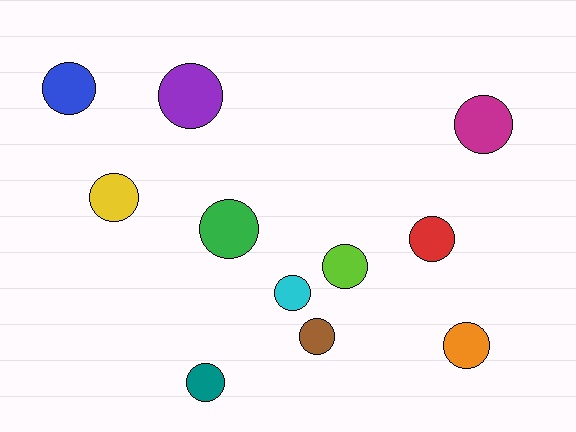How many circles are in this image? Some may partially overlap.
There are 11 circles.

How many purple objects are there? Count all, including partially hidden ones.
There is 1 purple object.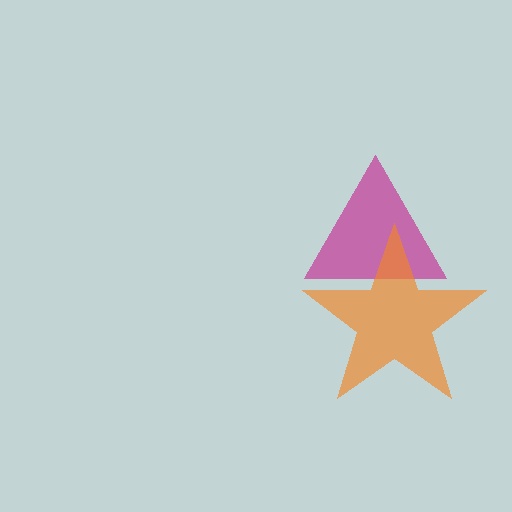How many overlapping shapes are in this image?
There are 2 overlapping shapes in the image.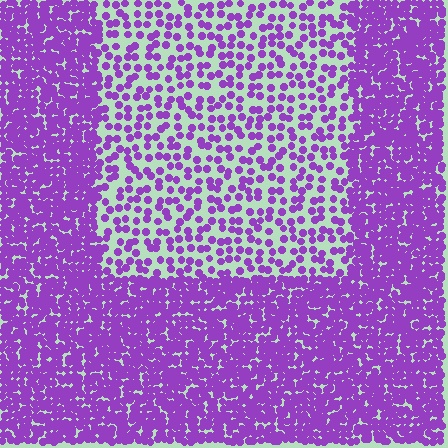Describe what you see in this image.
The image contains small purple elements arranged at two different densities. A rectangle-shaped region is visible where the elements are less densely packed than the surrounding area.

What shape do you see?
I see a rectangle.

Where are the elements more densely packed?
The elements are more densely packed outside the rectangle boundary.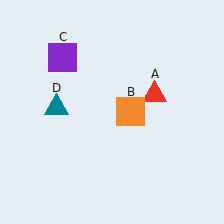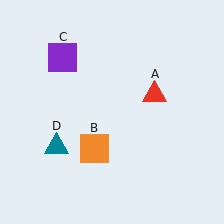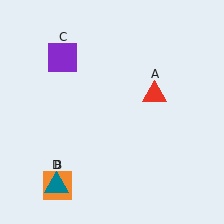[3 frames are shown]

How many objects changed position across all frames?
2 objects changed position: orange square (object B), teal triangle (object D).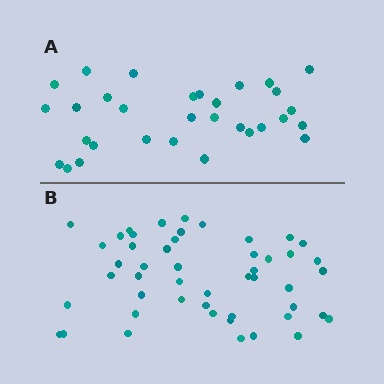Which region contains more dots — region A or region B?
Region B (the bottom region) has more dots.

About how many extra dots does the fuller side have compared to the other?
Region B has approximately 20 more dots than region A.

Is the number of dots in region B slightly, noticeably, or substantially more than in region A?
Region B has substantially more. The ratio is roughly 1.6 to 1.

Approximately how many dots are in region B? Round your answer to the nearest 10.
About 50 dots. (The exact count is 49, which rounds to 50.)